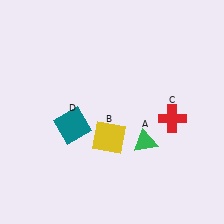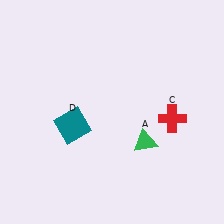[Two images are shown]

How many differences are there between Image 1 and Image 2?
There is 1 difference between the two images.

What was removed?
The yellow square (B) was removed in Image 2.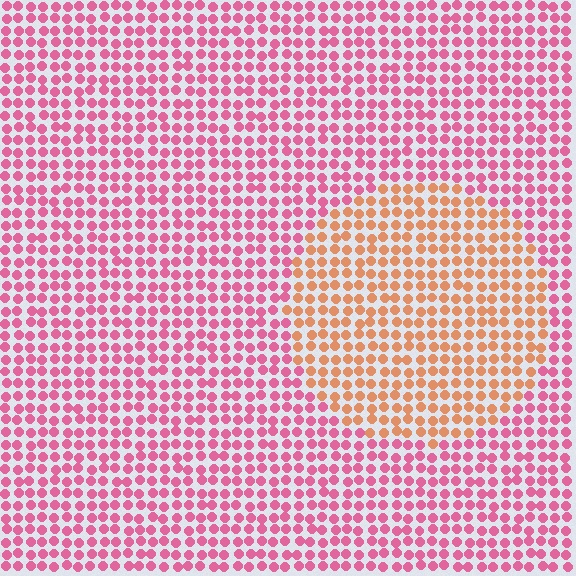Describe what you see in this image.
The image is filled with small pink elements in a uniform arrangement. A circle-shaped region is visible where the elements are tinted to a slightly different hue, forming a subtle color boundary.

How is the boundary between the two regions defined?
The boundary is defined purely by a slight shift in hue (about 47 degrees). Spacing, size, and orientation are identical on both sides.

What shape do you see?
I see a circle.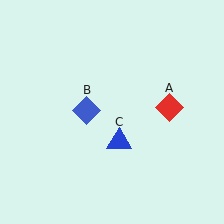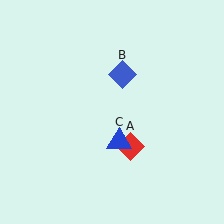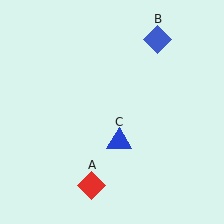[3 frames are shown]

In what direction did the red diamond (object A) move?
The red diamond (object A) moved down and to the left.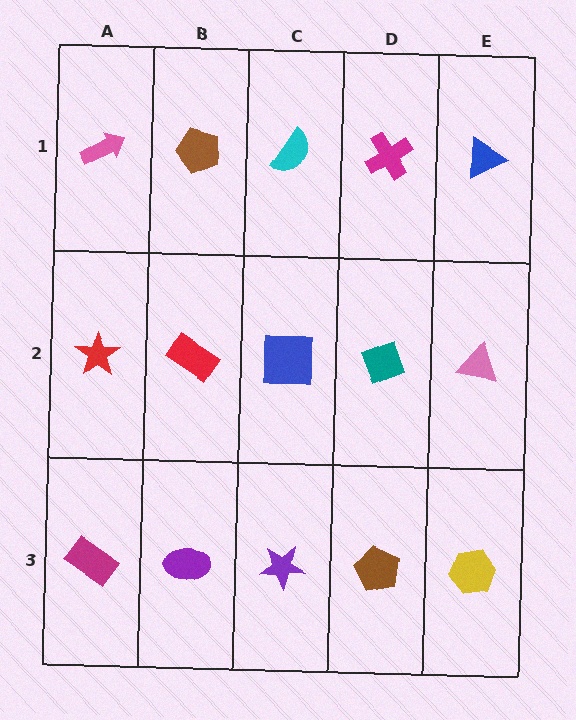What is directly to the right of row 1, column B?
A cyan semicircle.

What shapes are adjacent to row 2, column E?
A blue triangle (row 1, column E), a yellow hexagon (row 3, column E), a teal diamond (row 2, column D).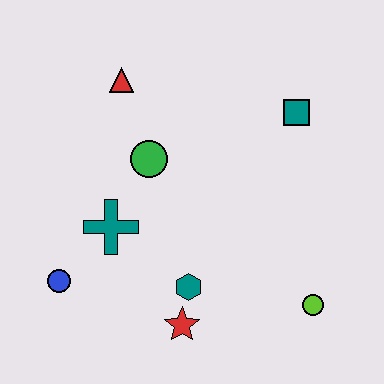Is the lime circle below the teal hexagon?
Yes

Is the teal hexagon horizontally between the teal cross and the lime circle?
Yes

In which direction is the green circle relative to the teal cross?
The green circle is above the teal cross.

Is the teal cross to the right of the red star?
No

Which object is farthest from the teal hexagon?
The red triangle is farthest from the teal hexagon.